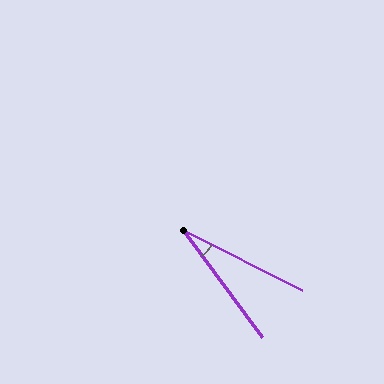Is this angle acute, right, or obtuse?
It is acute.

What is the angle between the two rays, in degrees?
Approximately 27 degrees.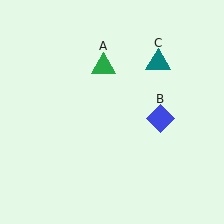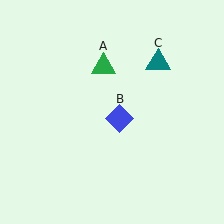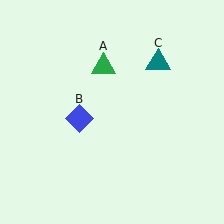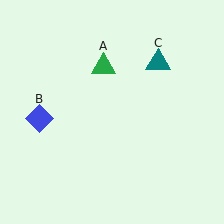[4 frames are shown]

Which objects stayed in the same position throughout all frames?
Green triangle (object A) and teal triangle (object C) remained stationary.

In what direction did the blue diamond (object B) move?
The blue diamond (object B) moved left.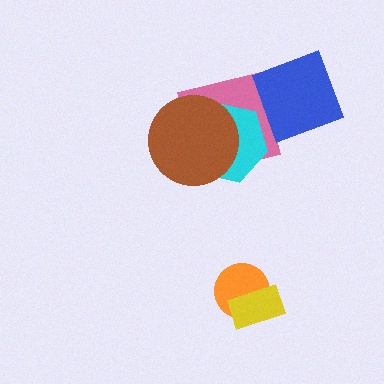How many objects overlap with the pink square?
2 objects overlap with the pink square.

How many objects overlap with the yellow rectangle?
1 object overlaps with the yellow rectangle.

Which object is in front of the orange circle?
The yellow rectangle is in front of the orange circle.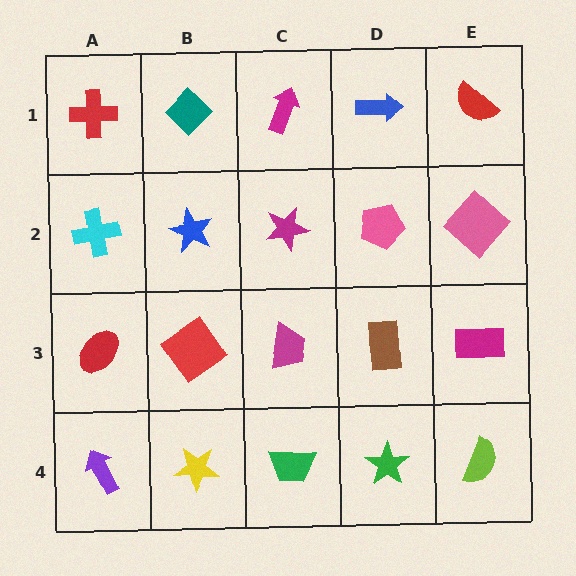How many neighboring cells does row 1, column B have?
3.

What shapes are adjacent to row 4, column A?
A red ellipse (row 3, column A), a yellow star (row 4, column B).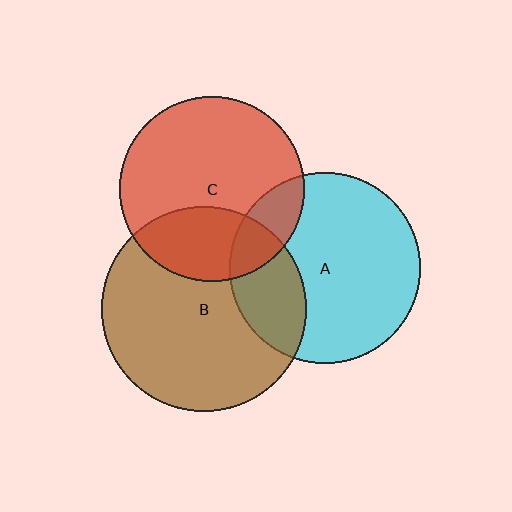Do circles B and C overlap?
Yes.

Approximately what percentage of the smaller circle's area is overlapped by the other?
Approximately 30%.